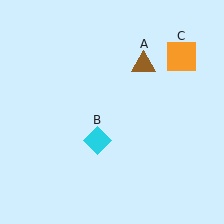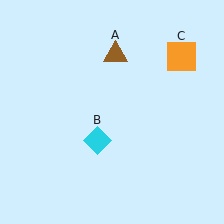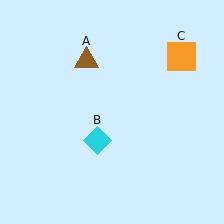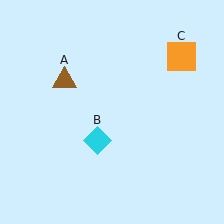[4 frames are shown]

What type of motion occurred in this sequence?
The brown triangle (object A) rotated counterclockwise around the center of the scene.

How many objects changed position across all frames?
1 object changed position: brown triangle (object A).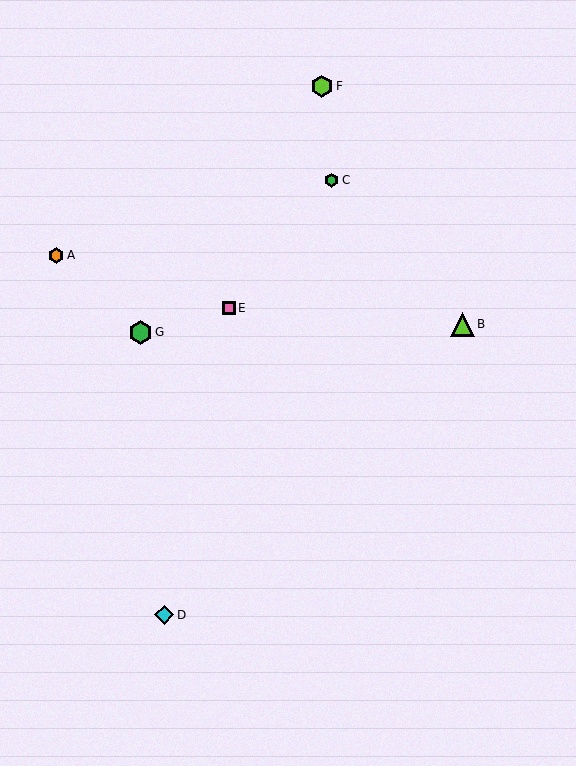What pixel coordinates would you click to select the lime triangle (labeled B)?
Click at (462, 324) to select the lime triangle B.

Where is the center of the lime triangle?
The center of the lime triangle is at (462, 324).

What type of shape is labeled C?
Shape C is a green hexagon.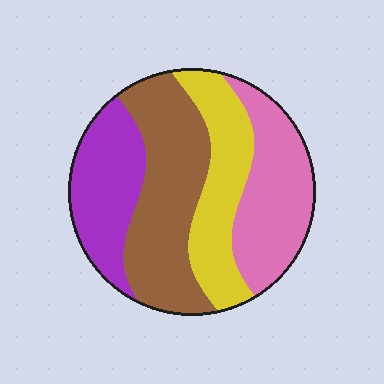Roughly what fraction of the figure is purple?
Purple takes up about one fifth (1/5) of the figure.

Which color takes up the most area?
Brown, at roughly 30%.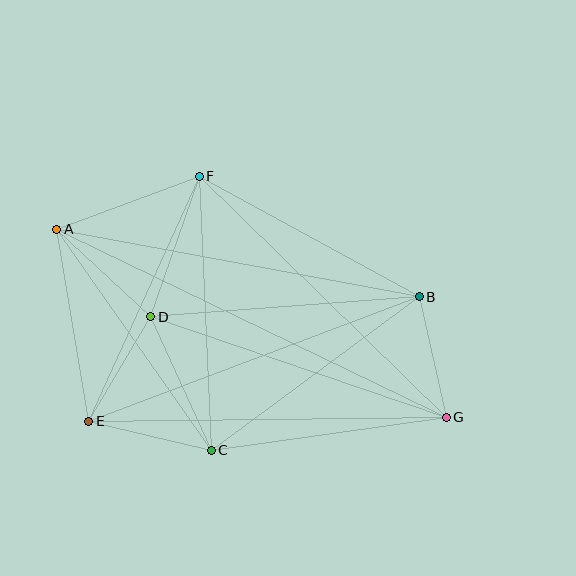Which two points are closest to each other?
Points D and E are closest to each other.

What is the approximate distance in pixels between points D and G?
The distance between D and G is approximately 312 pixels.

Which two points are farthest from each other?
Points A and G are farthest from each other.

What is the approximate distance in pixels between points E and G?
The distance between E and G is approximately 358 pixels.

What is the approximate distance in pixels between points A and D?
The distance between A and D is approximately 129 pixels.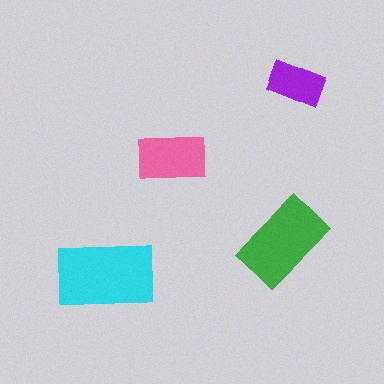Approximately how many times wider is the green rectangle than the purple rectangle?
About 1.5 times wider.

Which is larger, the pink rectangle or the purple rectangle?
The pink one.